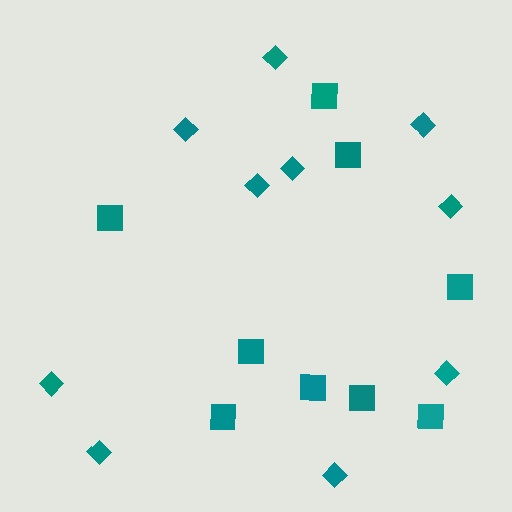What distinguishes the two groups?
There are 2 groups: one group of squares (9) and one group of diamonds (10).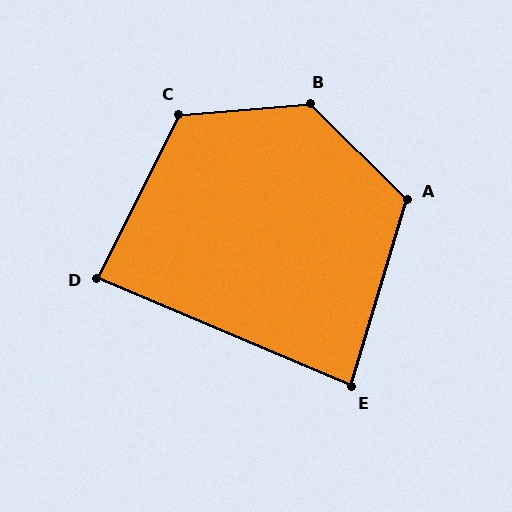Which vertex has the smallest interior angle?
E, at approximately 84 degrees.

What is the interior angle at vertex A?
Approximately 118 degrees (obtuse).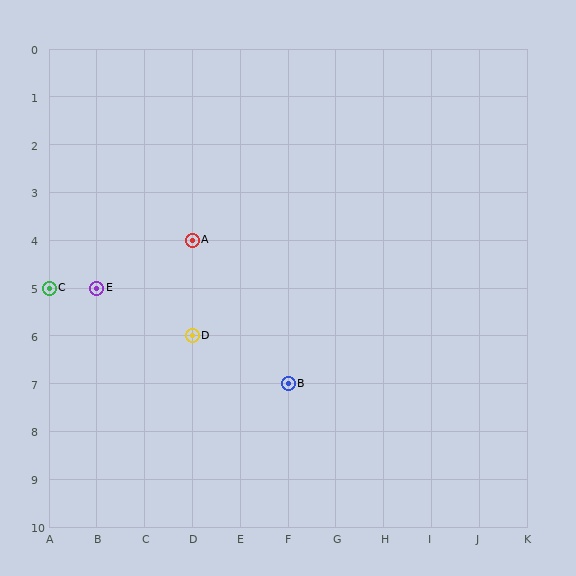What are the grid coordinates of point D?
Point D is at grid coordinates (D, 6).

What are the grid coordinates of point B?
Point B is at grid coordinates (F, 7).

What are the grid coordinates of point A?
Point A is at grid coordinates (D, 4).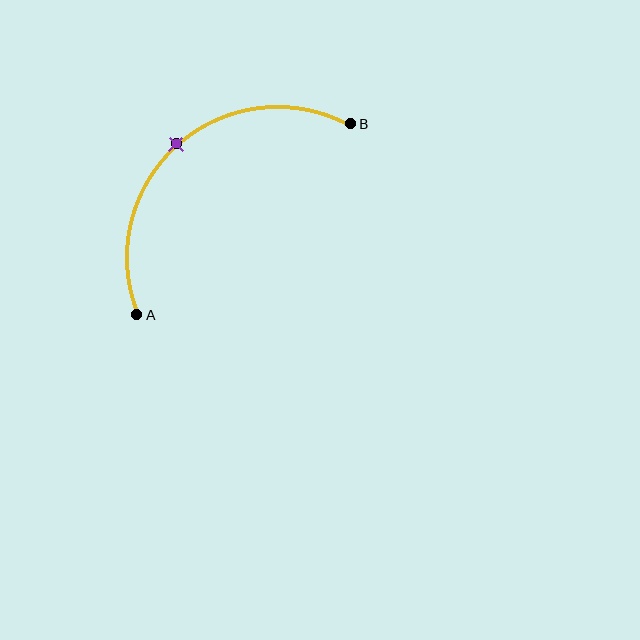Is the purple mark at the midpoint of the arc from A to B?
Yes. The purple mark lies on the arc at equal arc-length from both A and B — it is the arc midpoint.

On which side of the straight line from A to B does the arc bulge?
The arc bulges above and to the left of the straight line connecting A and B.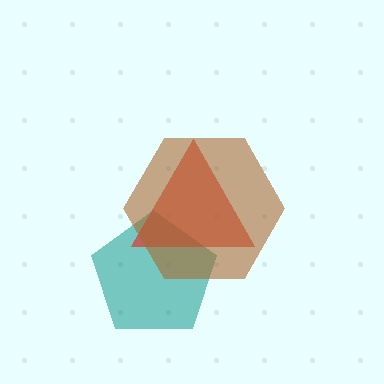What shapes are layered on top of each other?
The layered shapes are: a teal pentagon, a red triangle, a brown hexagon.